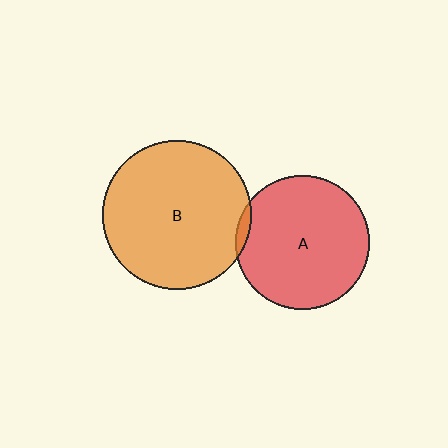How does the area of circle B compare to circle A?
Approximately 1.2 times.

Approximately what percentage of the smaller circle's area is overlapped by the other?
Approximately 5%.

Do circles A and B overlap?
Yes.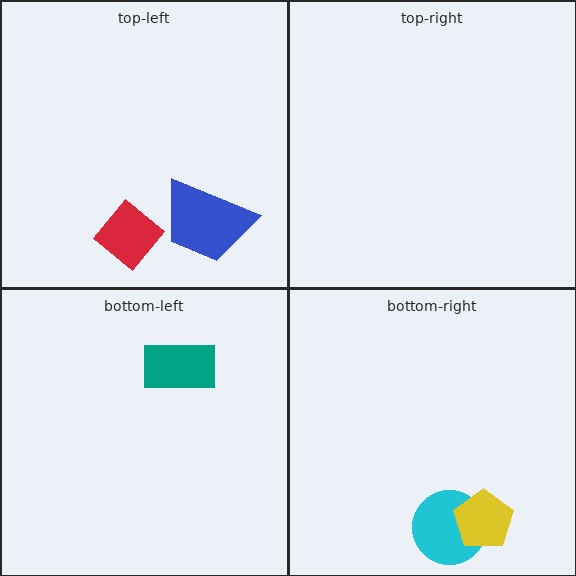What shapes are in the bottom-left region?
The teal rectangle.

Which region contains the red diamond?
The top-left region.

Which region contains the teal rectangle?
The bottom-left region.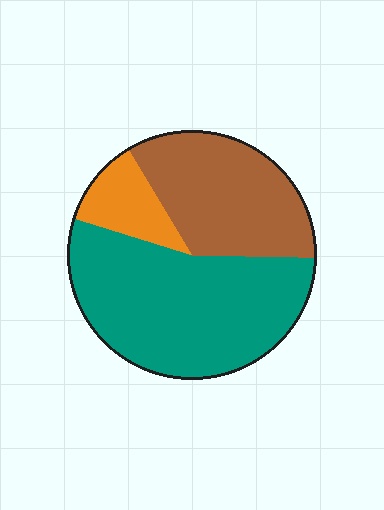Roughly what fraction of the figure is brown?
Brown covers 34% of the figure.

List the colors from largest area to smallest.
From largest to smallest: teal, brown, orange.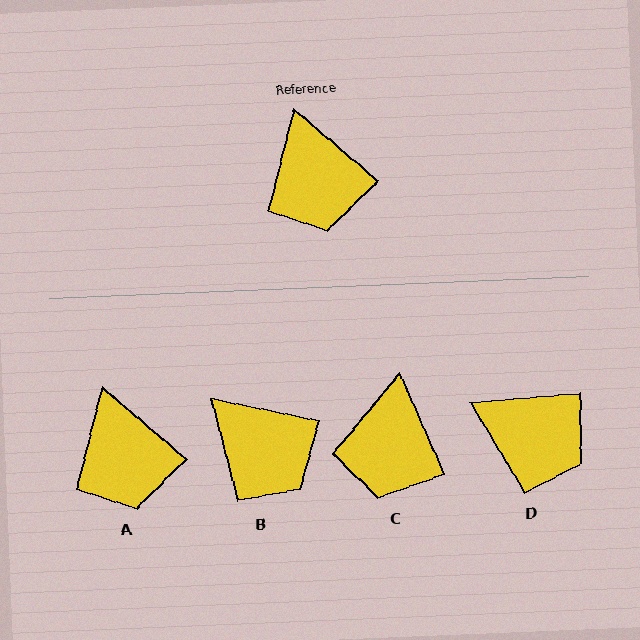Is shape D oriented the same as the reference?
No, it is off by about 45 degrees.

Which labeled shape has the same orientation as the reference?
A.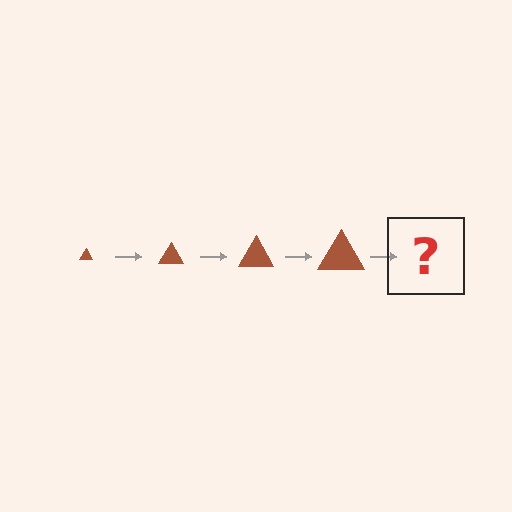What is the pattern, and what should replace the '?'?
The pattern is that the triangle gets progressively larger each step. The '?' should be a brown triangle, larger than the previous one.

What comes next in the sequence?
The next element should be a brown triangle, larger than the previous one.